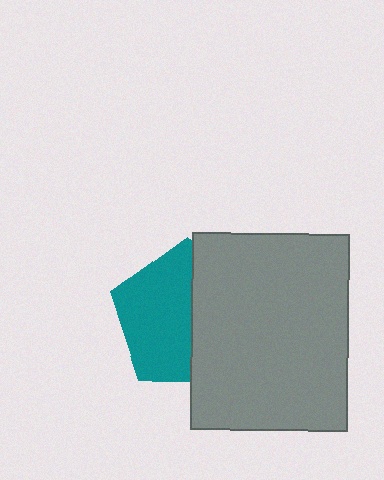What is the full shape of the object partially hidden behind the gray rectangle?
The partially hidden object is a teal pentagon.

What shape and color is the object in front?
The object in front is a gray rectangle.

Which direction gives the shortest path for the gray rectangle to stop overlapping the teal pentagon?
Moving right gives the shortest separation.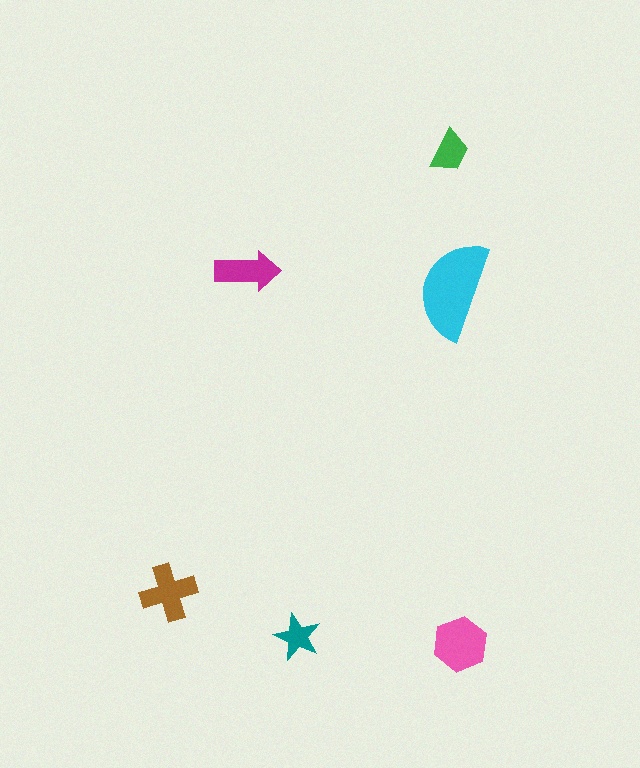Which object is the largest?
The cyan semicircle.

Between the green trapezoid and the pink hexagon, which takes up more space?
The pink hexagon.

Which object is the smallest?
The teal star.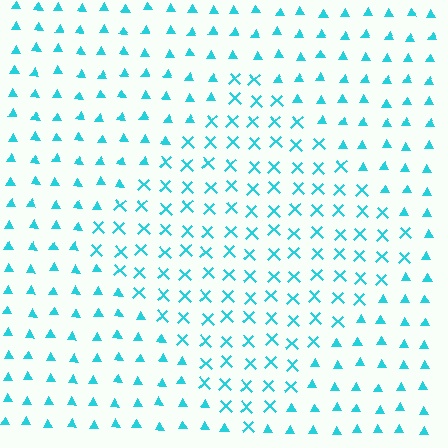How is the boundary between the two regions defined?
The boundary is defined by a change in element shape: X marks inside vs. triangles outside. All elements share the same color and spacing.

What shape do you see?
I see a diamond.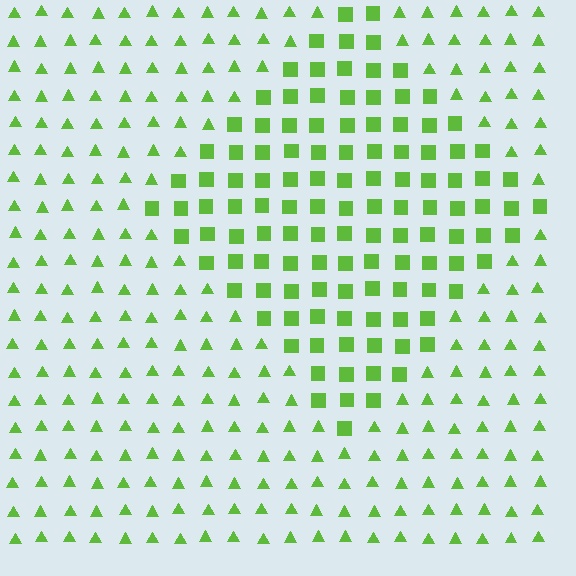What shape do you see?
I see a diamond.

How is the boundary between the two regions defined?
The boundary is defined by a change in element shape: squares inside vs. triangles outside. All elements share the same color and spacing.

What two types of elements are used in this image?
The image uses squares inside the diamond region and triangles outside it.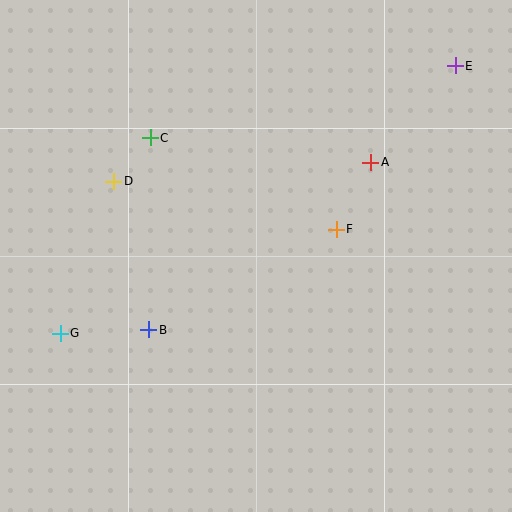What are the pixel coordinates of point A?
Point A is at (371, 162).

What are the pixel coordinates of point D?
Point D is at (114, 181).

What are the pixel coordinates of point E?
Point E is at (455, 66).